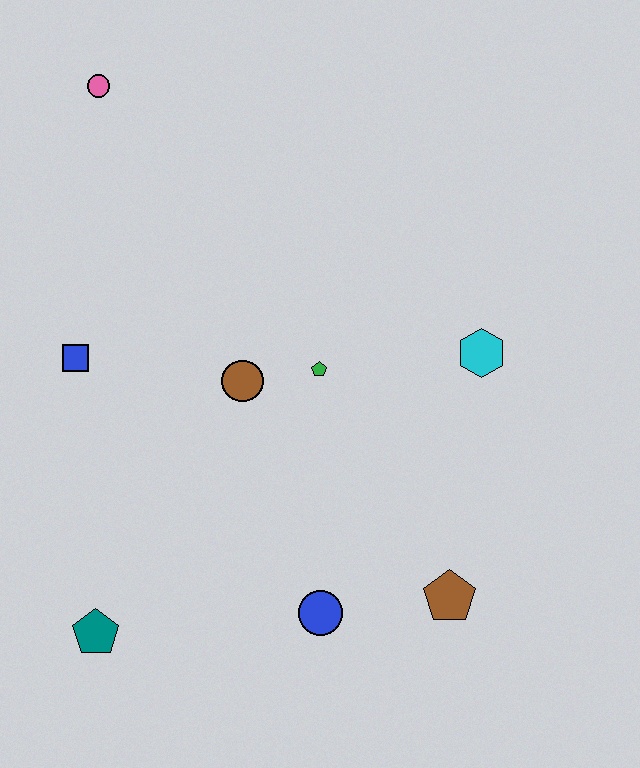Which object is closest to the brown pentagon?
The blue circle is closest to the brown pentagon.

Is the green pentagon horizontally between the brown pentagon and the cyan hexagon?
No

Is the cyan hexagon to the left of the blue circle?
No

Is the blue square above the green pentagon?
Yes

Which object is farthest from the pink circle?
The brown pentagon is farthest from the pink circle.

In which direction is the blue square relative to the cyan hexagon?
The blue square is to the left of the cyan hexagon.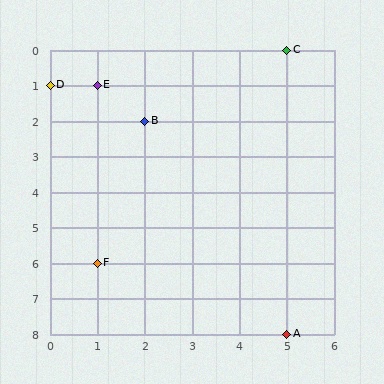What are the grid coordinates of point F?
Point F is at grid coordinates (1, 6).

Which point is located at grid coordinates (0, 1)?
Point D is at (0, 1).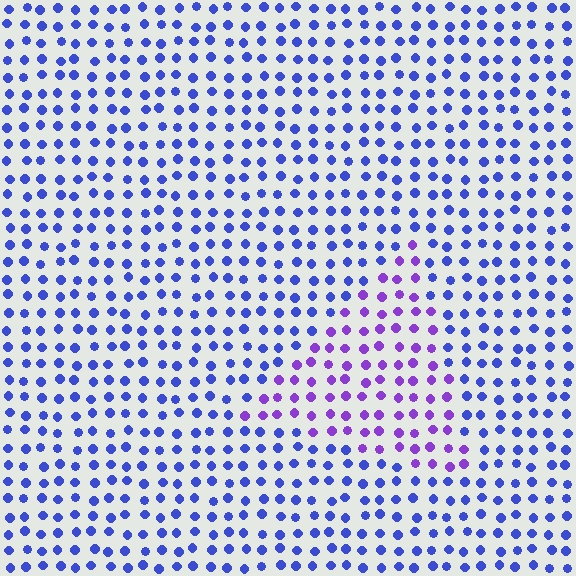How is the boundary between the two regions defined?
The boundary is defined purely by a slight shift in hue (about 40 degrees). Spacing, size, and orientation are identical on both sides.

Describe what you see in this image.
The image is filled with small blue elements in a uniform arrangement. A triangle-shaped region is visible where the elements are tinted to a slightly different hue, forming a subtle color boundary.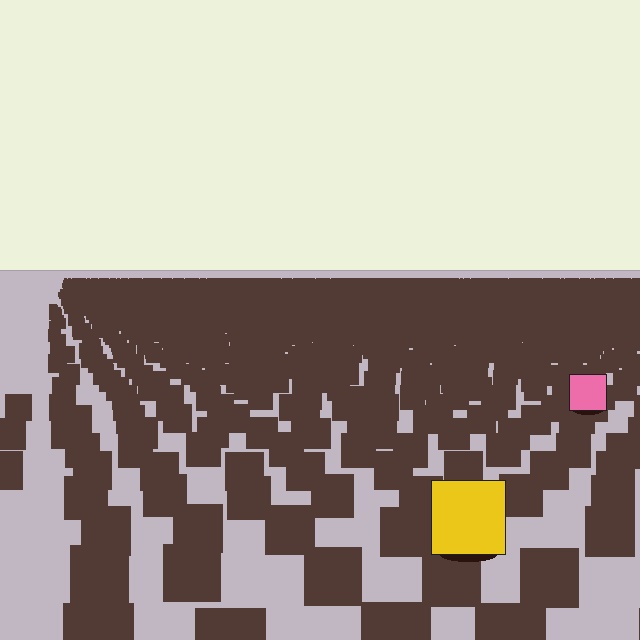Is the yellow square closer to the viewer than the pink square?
Yes. The yellow square is closer — you can tell from the texture gradient: the ground texture is coarser near it.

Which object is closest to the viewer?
The yellow square is closest. The texture marks near it are larger and more spread out.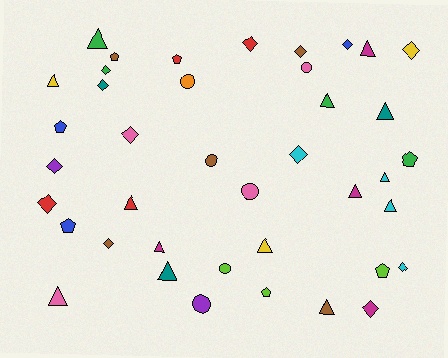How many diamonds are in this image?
There are 13 diamonds.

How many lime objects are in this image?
There are 3 lime objects.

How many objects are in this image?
There are 40 objects.